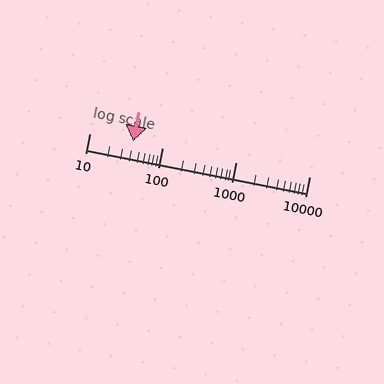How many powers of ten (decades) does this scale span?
The scale spans 3 decades, from 10 to 10000.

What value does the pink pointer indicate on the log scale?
The pointer indicates approximately 39.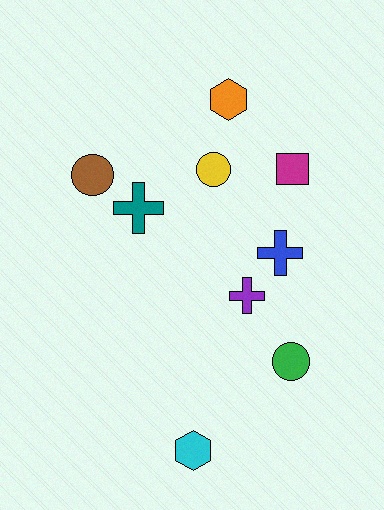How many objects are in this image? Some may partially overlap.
There are 9 objects.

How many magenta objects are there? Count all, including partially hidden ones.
There is 1 magenta object.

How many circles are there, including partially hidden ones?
There are 3 circles.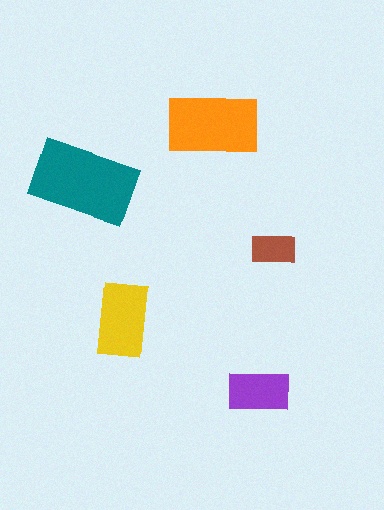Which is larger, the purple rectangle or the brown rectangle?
The purple one.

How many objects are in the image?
There are 5 objects in the image.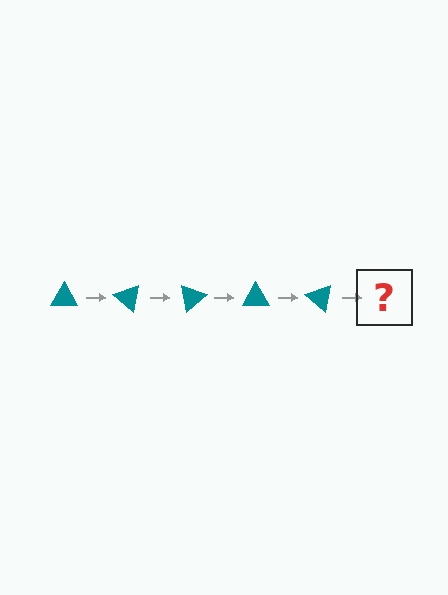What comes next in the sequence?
The next element should be a teal triangle rotated 200 degrees.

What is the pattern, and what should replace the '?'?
The pattern is that the triangle rotates 40 degrees each step. The '?' should be a teal triangle rotated 200 degrees.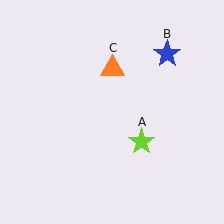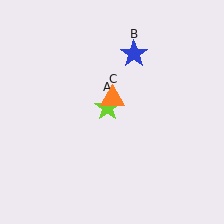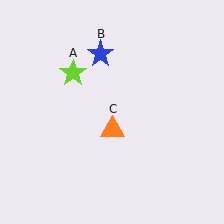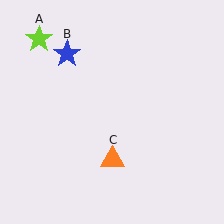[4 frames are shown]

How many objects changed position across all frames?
3 objects changed position: lime star (object A), blue star (object B), orange triangle (object C).